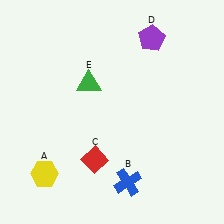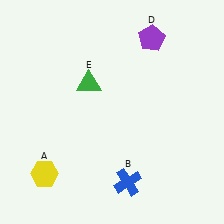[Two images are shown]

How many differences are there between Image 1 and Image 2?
There is 1 difference between the two images.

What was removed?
The red diamond (C) was removed in Image 2.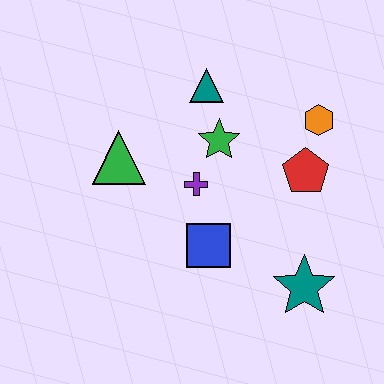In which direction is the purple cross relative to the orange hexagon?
The purple cross is to the left of the orange hexagon.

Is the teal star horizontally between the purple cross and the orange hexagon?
Yes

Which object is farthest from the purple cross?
The teal star is farthest from the purple cross.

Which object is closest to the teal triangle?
The green star is closest to the teal triangle.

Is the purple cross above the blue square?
Yes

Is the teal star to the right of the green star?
Yes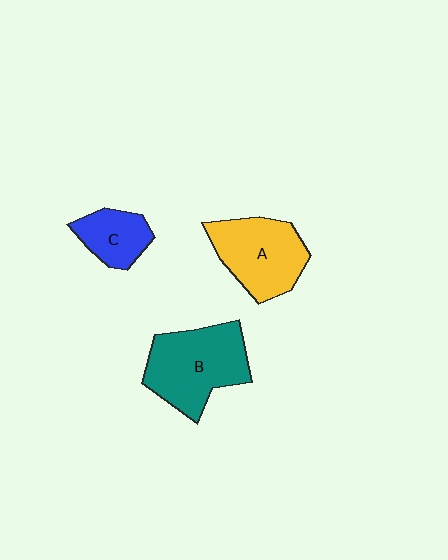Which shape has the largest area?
Shape B (teal).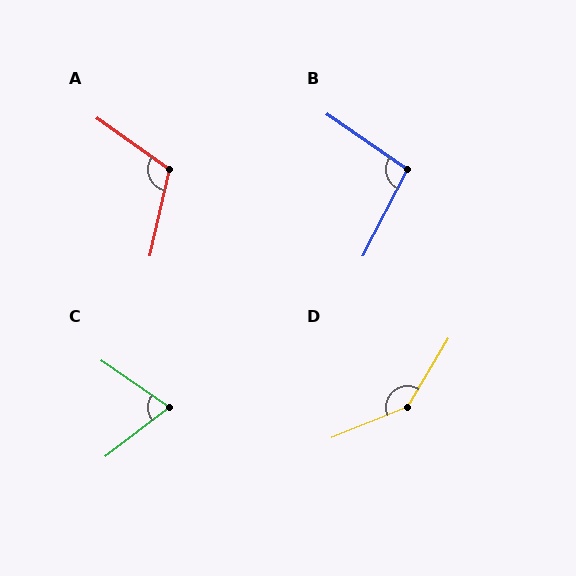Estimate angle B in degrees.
Approximately 98 degrees.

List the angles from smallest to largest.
C (72°), B (98°), A (112°), D (143°).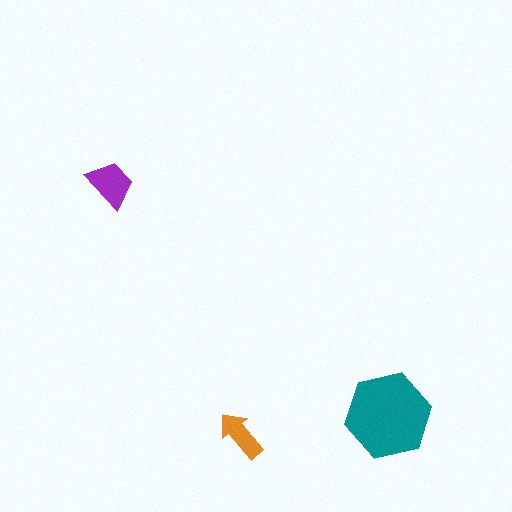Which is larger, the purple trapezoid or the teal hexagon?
The teal hexagon.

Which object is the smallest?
The orange arrow.